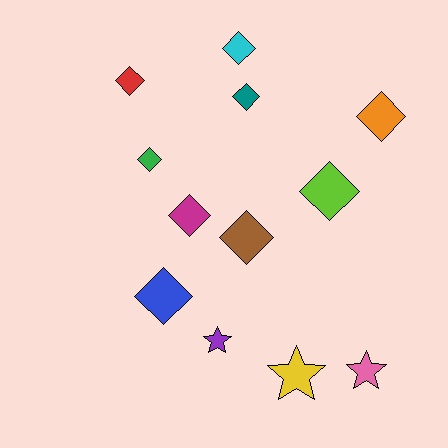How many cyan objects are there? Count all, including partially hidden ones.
There is 1 cyan object.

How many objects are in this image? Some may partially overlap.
There are 12 objects.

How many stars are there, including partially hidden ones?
There are 3 stars.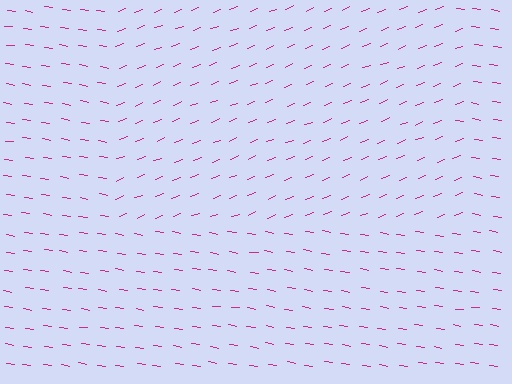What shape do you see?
I see a rectangle.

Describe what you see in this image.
The image is filled with small magenta line segments. A rectangle region in the image has lines oriented differently from the surrounding lines, creating a visible texture boundary.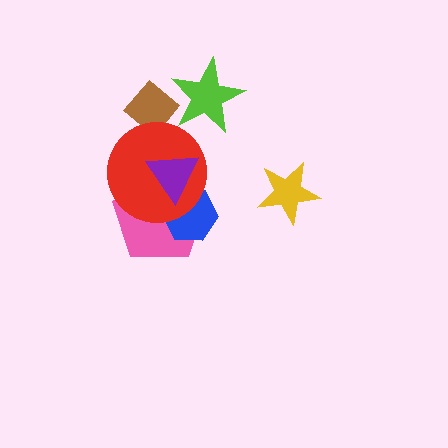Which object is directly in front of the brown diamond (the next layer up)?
The lime star is directly in front of the brown diamond.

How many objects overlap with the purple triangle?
3 objects overlap with the purple triangle.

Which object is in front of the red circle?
The purple triangle is in front of the red circle.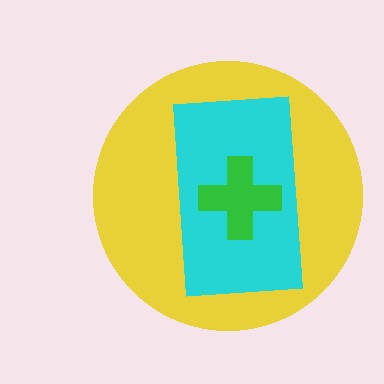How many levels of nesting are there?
3.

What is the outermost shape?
The yellow circle.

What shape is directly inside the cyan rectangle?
The green cross.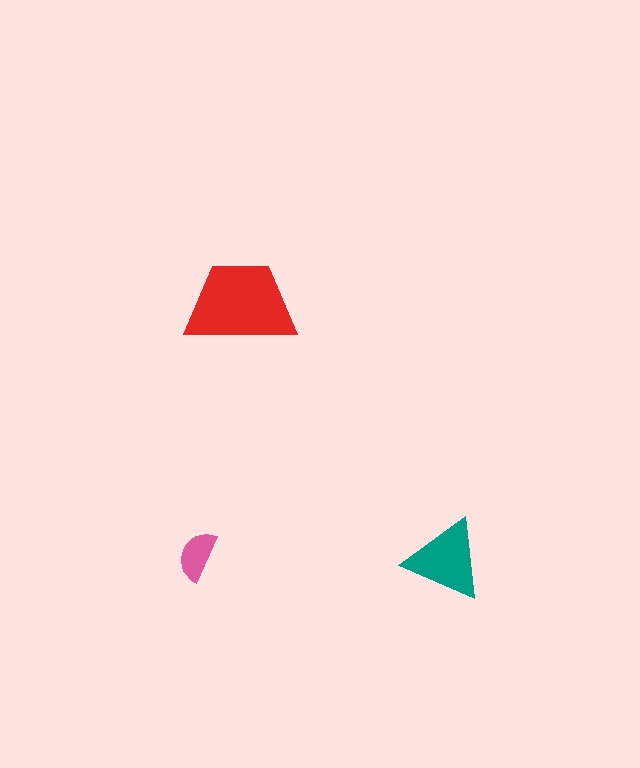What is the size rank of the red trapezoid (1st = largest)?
1st.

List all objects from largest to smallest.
The red trapezoid, the teal triangle, the pink semicircle.